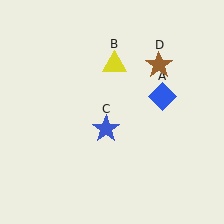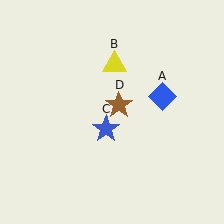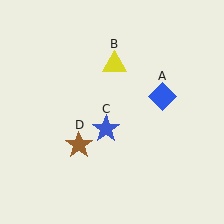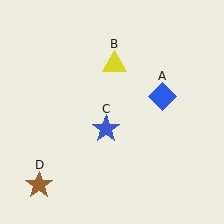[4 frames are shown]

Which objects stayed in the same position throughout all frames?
Blue diamond (object A) and yellow triangle (object B) and blue star (object C) remained stationary.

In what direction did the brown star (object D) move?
The brown star (object D) moved down and to the left.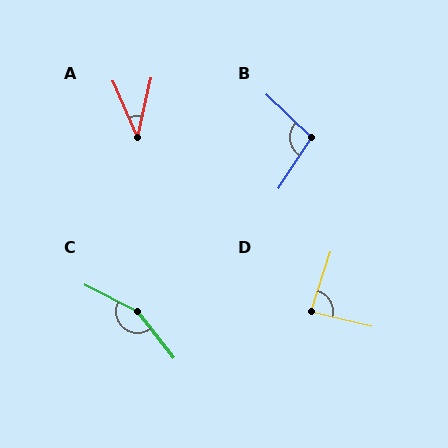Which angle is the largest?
C, at approximately 155 degrees.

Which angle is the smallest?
A, at approximately 36 degrees.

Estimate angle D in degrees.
Approximately 85 degrees.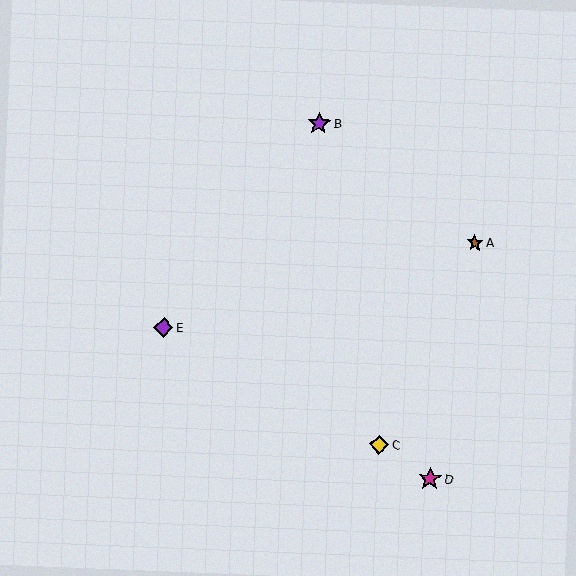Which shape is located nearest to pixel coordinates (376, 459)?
The yellow diamond (labeled C) at (379, 445) is nearest to that location.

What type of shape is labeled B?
Shape B is a purple star.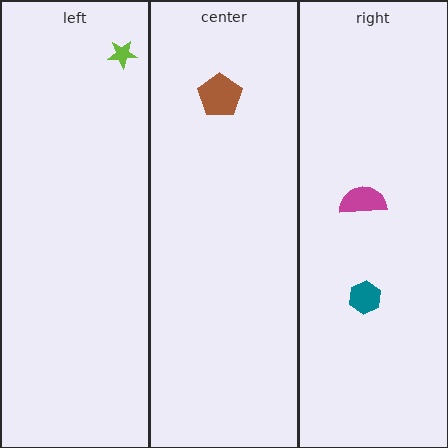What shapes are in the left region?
The lime star.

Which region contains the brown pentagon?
The center region.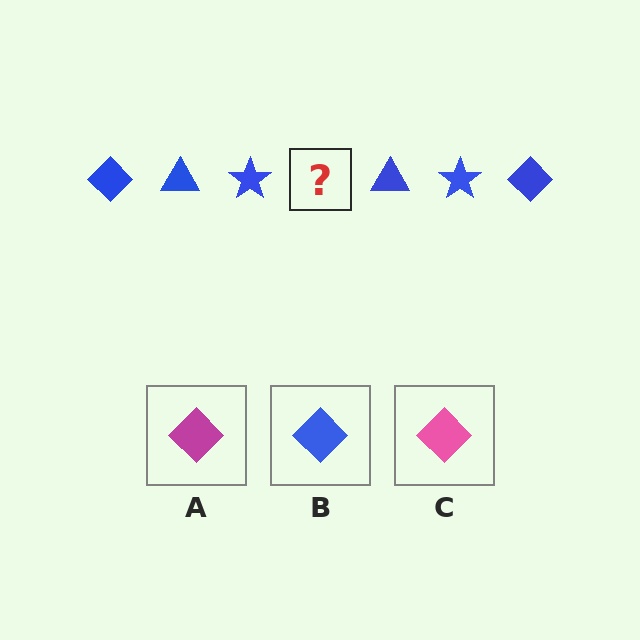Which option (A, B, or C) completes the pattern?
B.